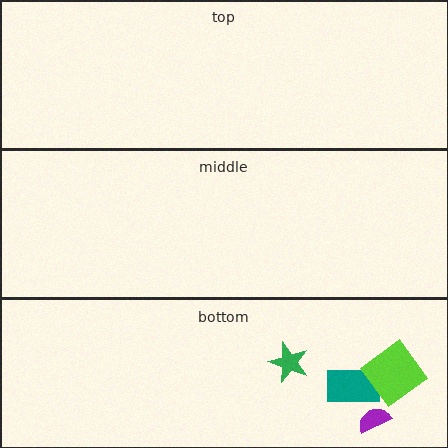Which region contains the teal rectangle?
The bottom region.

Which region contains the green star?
The bottom region.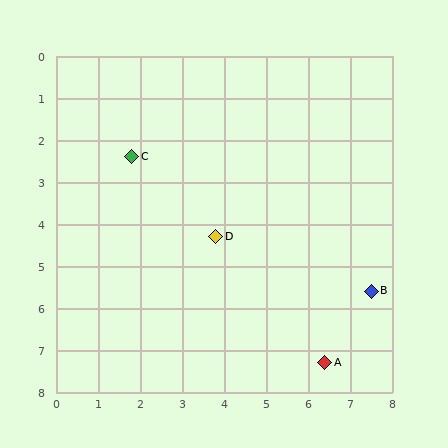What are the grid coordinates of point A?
Point A is at approximately (6.4, 7.3).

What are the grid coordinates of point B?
Point B is at approximately (7.5, 5.6).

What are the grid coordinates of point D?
Point D is at approximately (3.8, 4.3).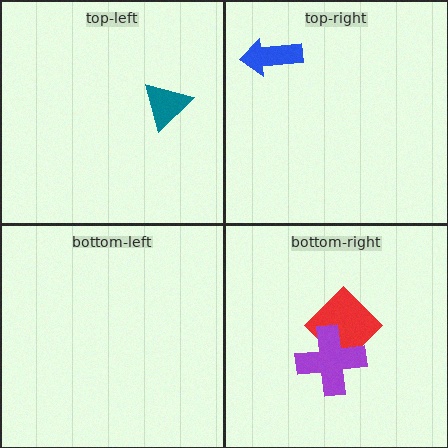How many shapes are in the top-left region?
1.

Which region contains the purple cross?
The bottom-right region.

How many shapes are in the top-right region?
1.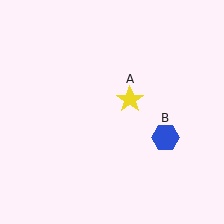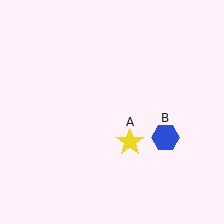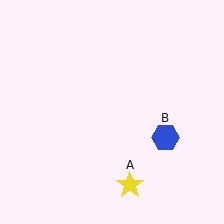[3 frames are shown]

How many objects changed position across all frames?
1 object changed position: yellow star (object A).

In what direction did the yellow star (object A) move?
The yellow star (object A) moved down.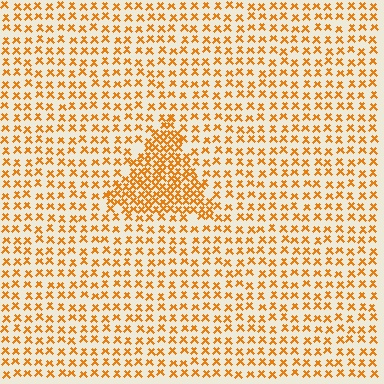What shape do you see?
I see a triangle.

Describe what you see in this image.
The image contains small orange elements arranged at two different densities. A triangle-shaped region is visible where the elements are more densely packed than the surrounding area.